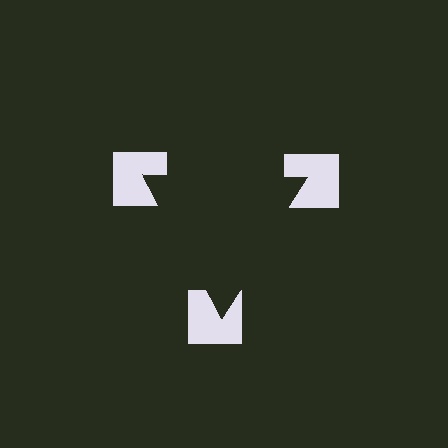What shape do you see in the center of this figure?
An illusory triangle — its edges are inferred from the aligned wedge cuts in the notched squares, not physically drawn.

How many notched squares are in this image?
There are 3 — one at each vertex of the illusory triangle.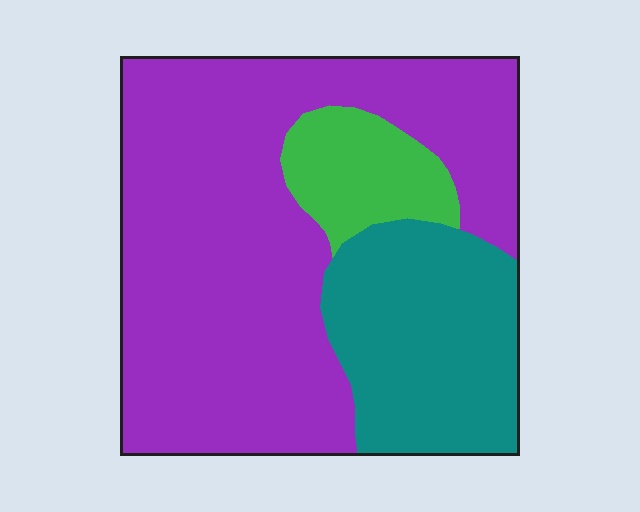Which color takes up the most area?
Purple, at roughly 65%.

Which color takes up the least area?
Green, at roughly 10%.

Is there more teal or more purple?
Purple.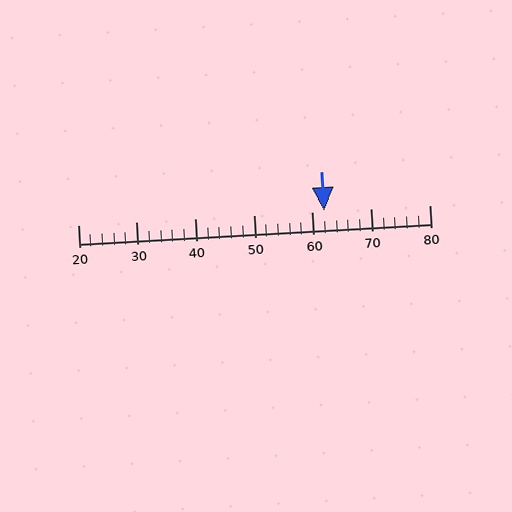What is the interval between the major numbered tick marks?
The major tick marks are spaced 10 units apart.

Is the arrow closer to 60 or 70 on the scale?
The arrow is closer to 60.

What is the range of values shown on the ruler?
The ruler shows values from 20 to 80.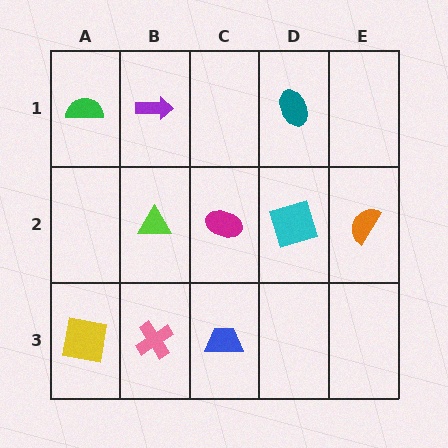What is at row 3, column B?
A pink cross.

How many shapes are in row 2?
4 shapes.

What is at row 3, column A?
A yellow square.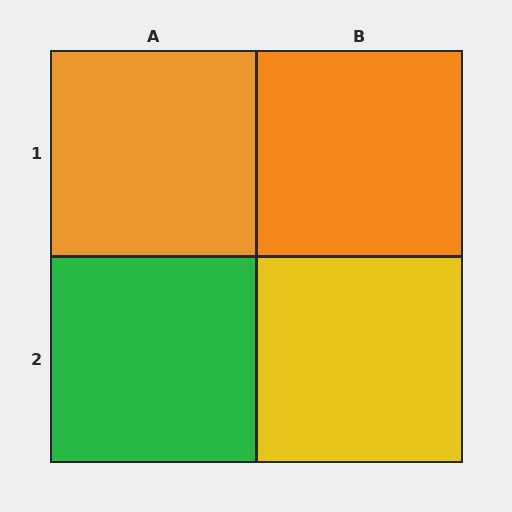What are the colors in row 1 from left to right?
Orange, orange.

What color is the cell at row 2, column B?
Yellow.